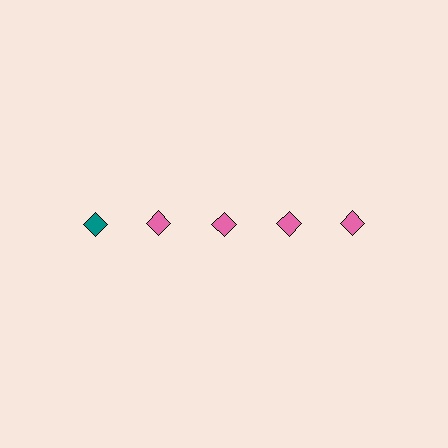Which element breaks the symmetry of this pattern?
The teal diamond in the top row, leftmost column breaks the symmetry. All other shapes are pink diamonds.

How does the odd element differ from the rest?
It has a different color: teal instead of pink.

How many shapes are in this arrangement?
There are 5 shapes arranged in a grid pattern.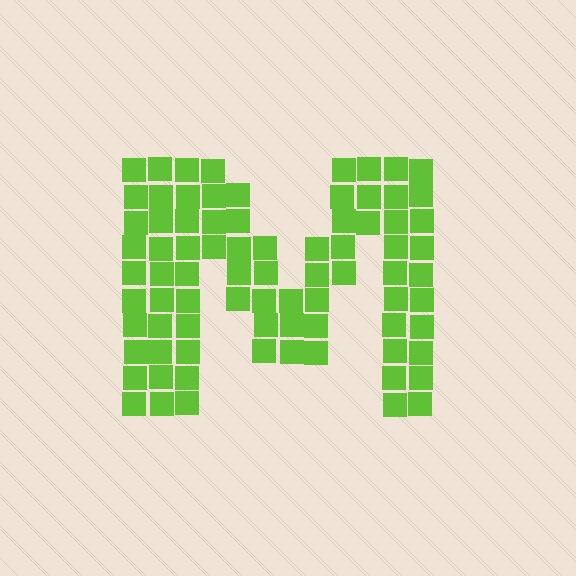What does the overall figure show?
The overall figure shows the letter M.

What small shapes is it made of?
It is made of small squares.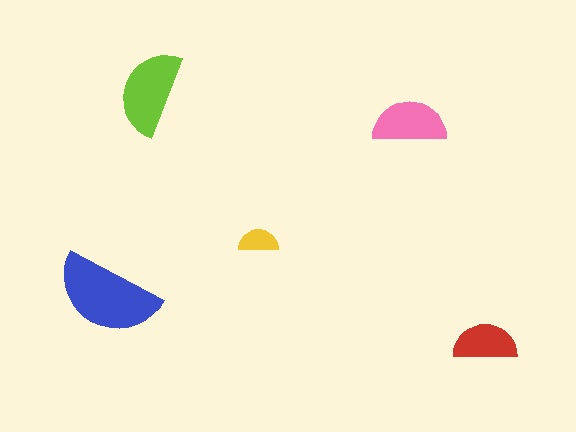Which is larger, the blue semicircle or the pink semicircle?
The blue one.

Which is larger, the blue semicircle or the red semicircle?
The blue one.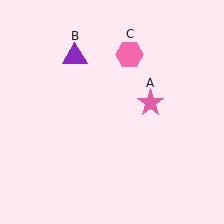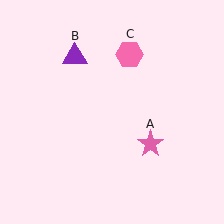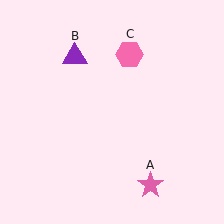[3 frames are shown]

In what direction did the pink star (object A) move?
The pink star (object A) moved down.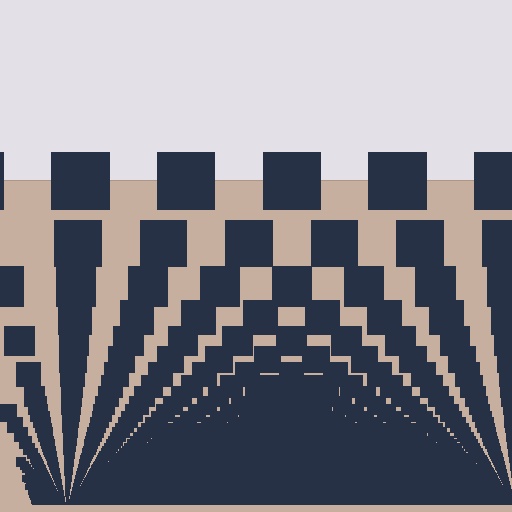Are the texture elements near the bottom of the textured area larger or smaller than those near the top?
Smaller. The gradient is inverted — elements near the bottom are smaller and denser.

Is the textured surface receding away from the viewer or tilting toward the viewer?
The surface appears to tilt toward the viewer. Texture elements get larger and sparser toward the top.